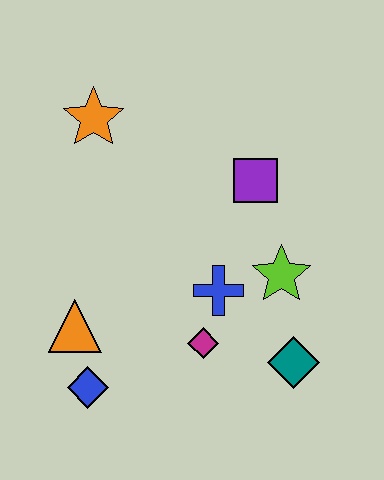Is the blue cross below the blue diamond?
No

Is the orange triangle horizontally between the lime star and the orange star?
No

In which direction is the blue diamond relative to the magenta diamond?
The blue diamond is to the left of the magenta diamond.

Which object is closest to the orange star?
The purple square is closest to the orange star.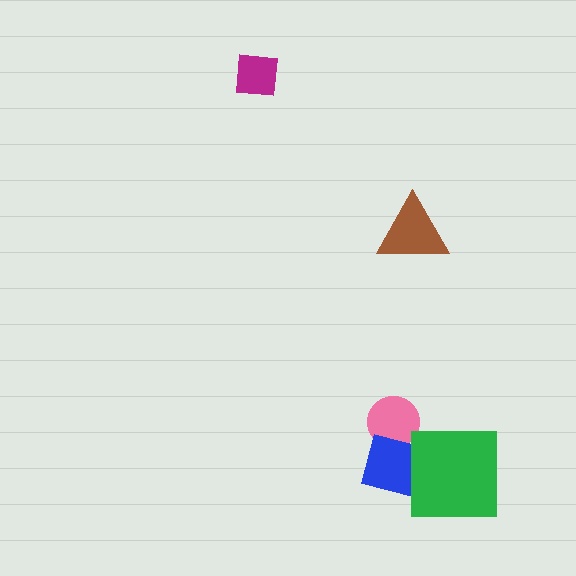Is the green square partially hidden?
No, no other shape covers it.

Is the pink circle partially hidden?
Yes, it is partially covered by another shape.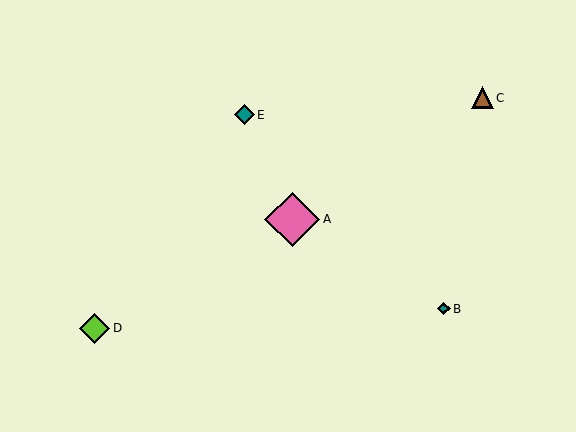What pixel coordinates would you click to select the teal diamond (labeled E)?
Click at (244, 115) to select the teal diamond E.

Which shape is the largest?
The pink diamond (labeled A) is the largest.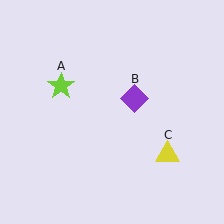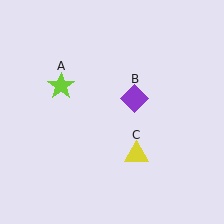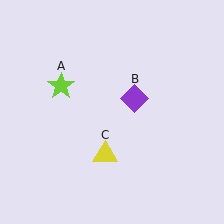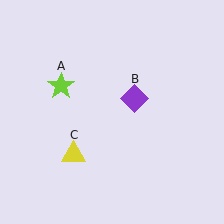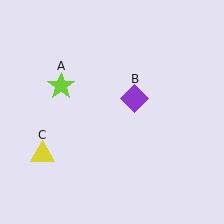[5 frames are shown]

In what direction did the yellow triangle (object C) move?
The yellow triangle (object C) moved left.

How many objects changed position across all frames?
1 object changed position: yellow triangle (object C).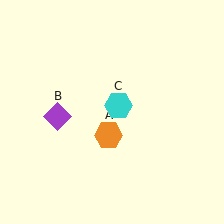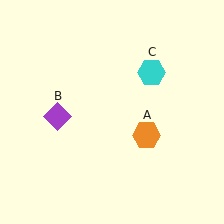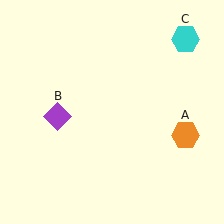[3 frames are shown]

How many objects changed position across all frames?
2 objects changed position: orange hexagon (object A), cyan hexagon (object C).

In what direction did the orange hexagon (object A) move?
The orange hexagon (object A) moved right.